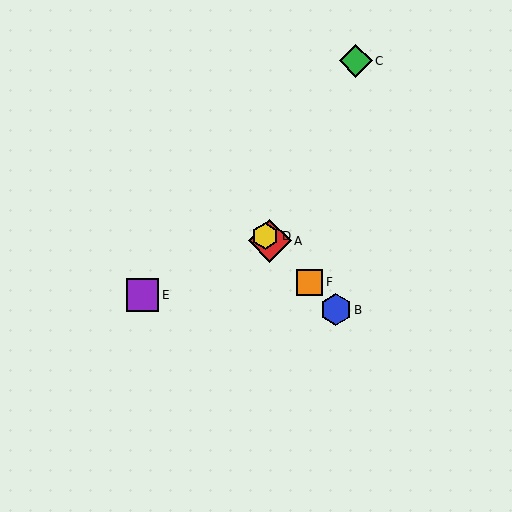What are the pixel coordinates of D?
Object D is at (265, 236).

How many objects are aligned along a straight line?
4 objects (A, B, D, F) are aligned along a straight line.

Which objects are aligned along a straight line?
Objects A, B, D, F are aligned along a straight line.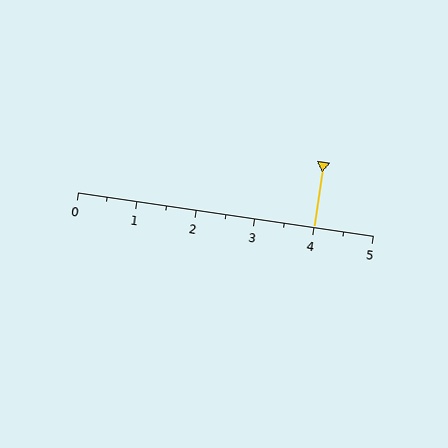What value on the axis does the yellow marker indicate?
The marker indicates approximately 4.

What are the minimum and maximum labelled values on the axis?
The axis runs from 0 to 5.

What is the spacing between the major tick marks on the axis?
The major ticks are spaced 1 apart.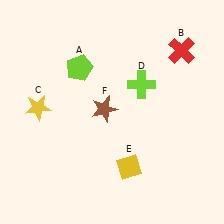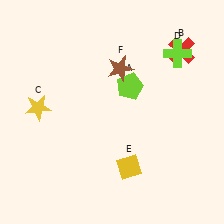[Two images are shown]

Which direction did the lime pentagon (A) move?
The lime pentagon (A) moved right.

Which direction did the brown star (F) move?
The brown star (F) moved up.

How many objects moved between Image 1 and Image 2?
3 objects moved between the two images.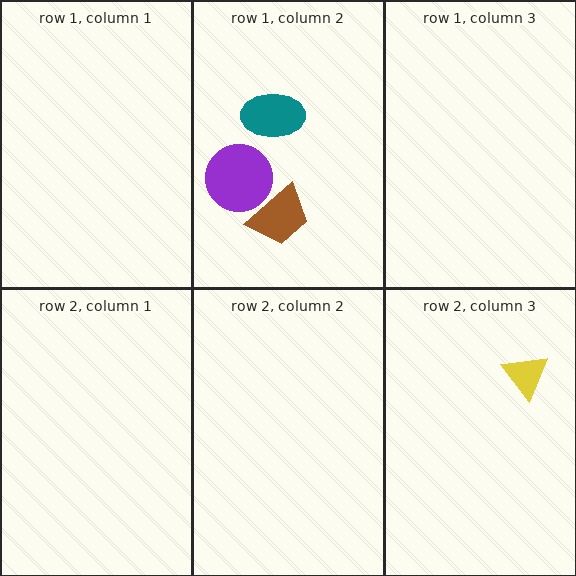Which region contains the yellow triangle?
The row 2, column 3 region.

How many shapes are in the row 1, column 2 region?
3.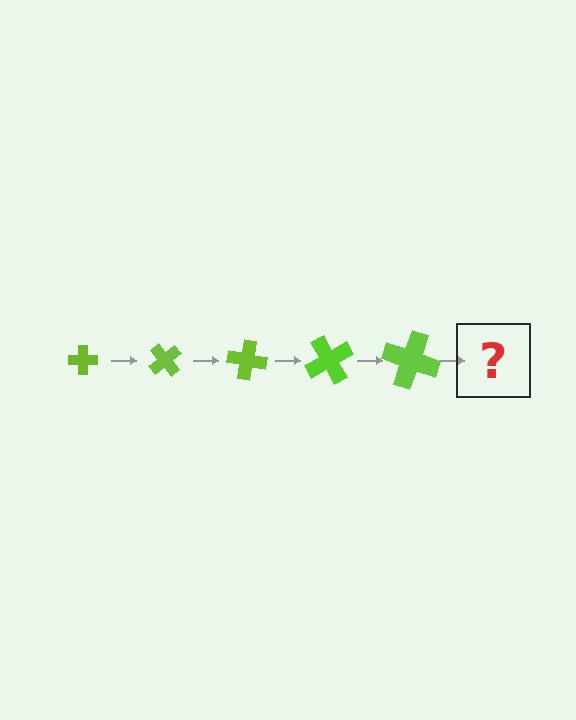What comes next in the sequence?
The next element should be a cross, larger than the previous one and rotated 250 degrees from the start.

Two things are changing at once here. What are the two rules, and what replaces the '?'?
The two rules are that the cross grows larger each step and it rotates 50 degrees each step. The '?' should be a cross, larger than the previous one and rotated 250 degrees from the start.